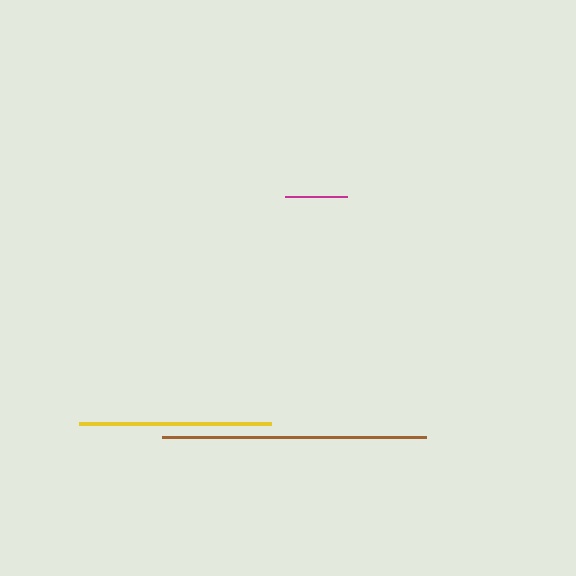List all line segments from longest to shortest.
From longest to shortest: brown, yellow, magenta.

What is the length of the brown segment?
The brown segment is approximately 264 pixels long.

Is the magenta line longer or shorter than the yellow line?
The yellow line is longer than the magenta line.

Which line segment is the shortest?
The magenta line is the shortest at approximately 62 pixels.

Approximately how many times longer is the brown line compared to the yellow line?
The brown line is approximately 1.4 times the length of the yellow line.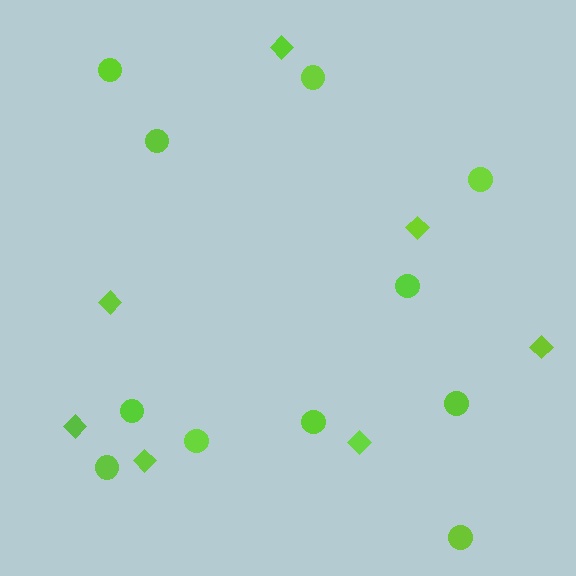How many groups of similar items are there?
There are 2 groups: one group of diamonds (7) and one group of circles (11).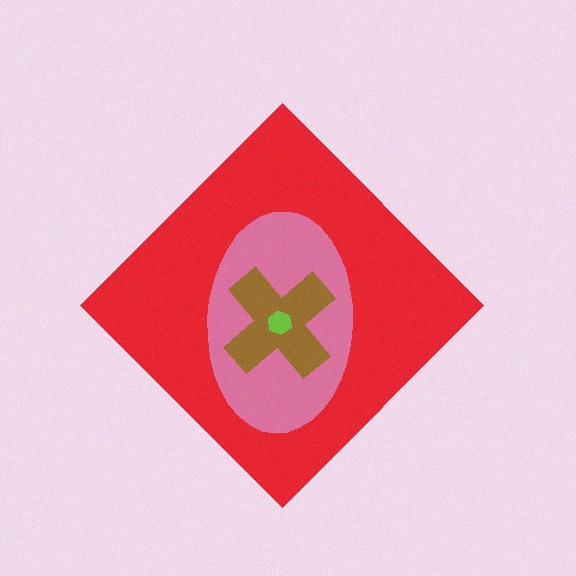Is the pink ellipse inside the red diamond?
Yes.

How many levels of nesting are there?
4.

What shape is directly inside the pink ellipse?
The brown cross.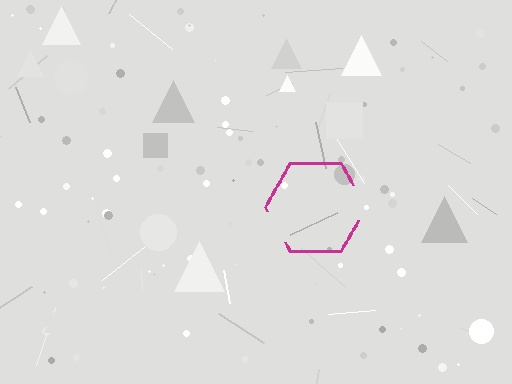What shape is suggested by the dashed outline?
The dashed outline suggests a hexagon.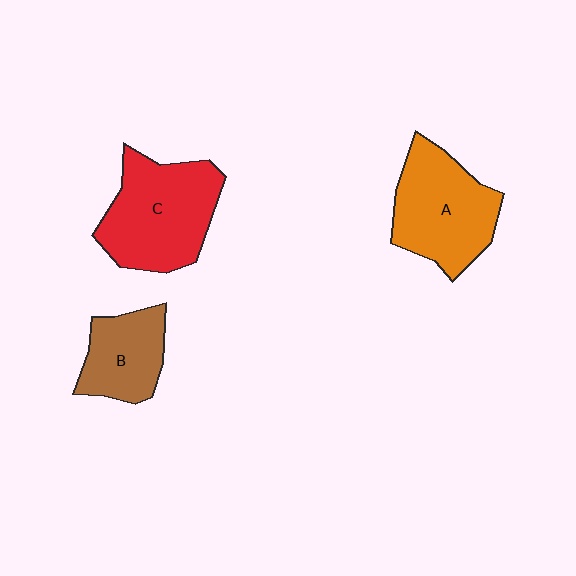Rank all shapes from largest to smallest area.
From largest to smallest: C (red), A (orange), B (brown).